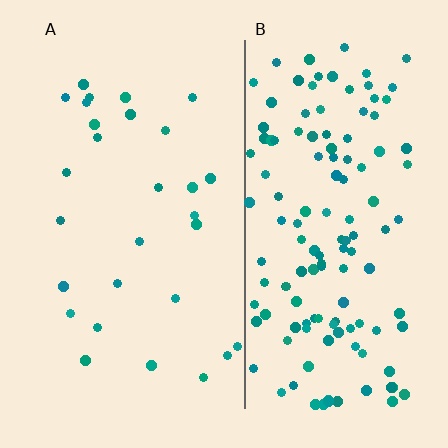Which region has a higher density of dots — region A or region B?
B (the right).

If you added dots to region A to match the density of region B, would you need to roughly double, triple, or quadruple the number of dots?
Approximately quadruple.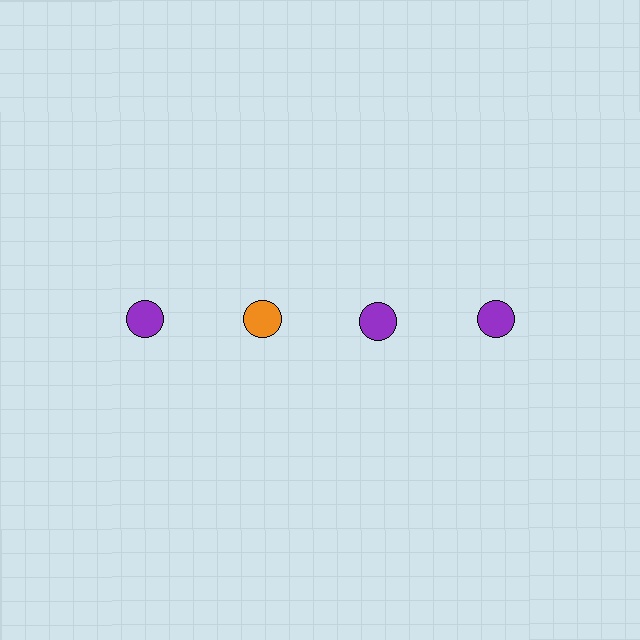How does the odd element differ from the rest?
It has a different color: orange instead of purple.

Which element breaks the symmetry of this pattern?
The orange circle in the top row, second from left column breaks the symmetry. All other shapes are purple circles.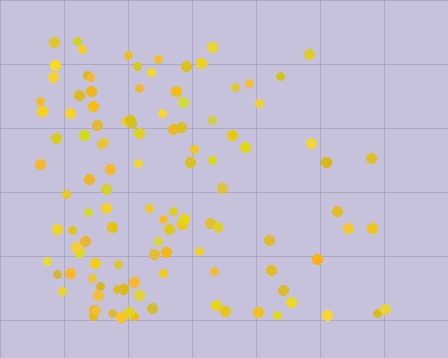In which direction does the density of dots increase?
From right to left, with the left side densest.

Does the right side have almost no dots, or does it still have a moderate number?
Still a moderate number, just noticeably fewer than the left.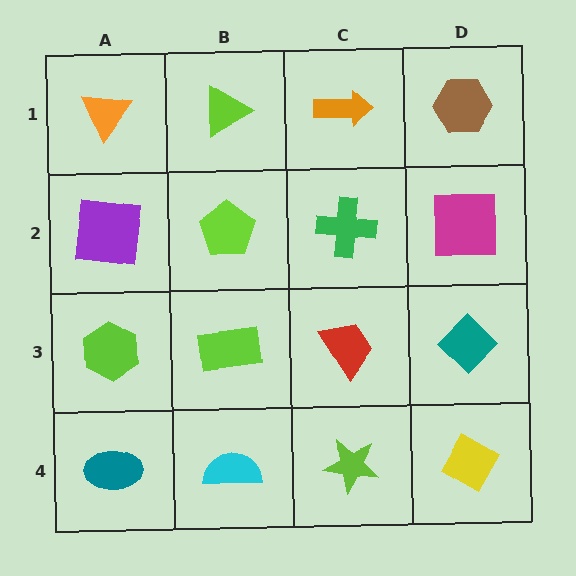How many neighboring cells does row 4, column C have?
3.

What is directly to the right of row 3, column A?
A lime rectangle.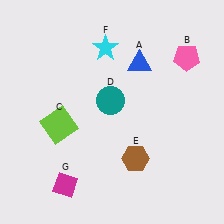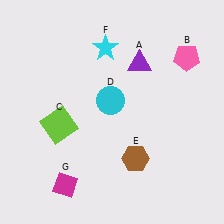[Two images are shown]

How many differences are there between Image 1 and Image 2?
There are 2 differences between the two images.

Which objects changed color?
A changed from blue to purple. D changed from teal to cyan.